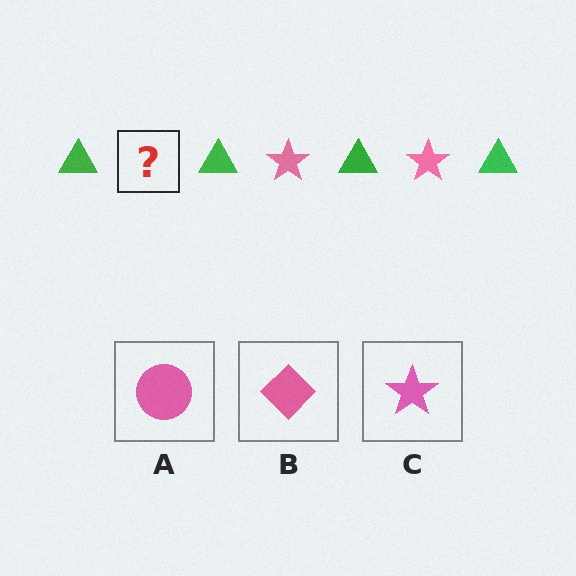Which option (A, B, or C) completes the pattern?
C.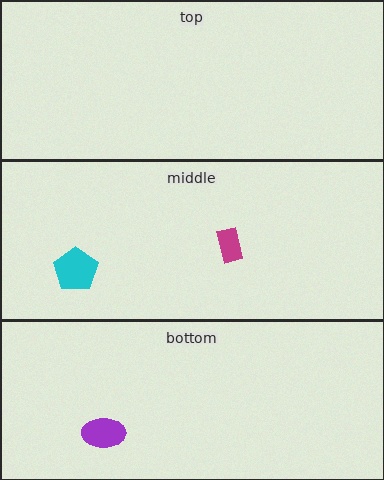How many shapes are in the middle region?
2.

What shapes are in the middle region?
The cyan pentagon, the magenta rectangle.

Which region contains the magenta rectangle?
The middle region.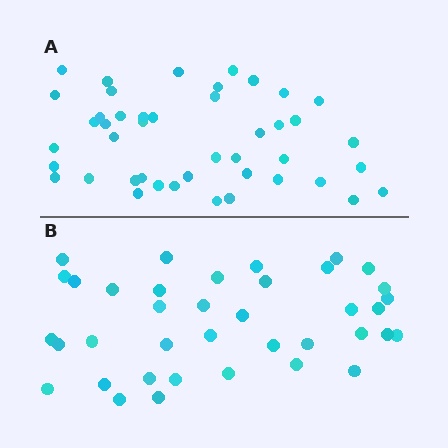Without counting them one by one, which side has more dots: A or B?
Region A (the top region) has more dots.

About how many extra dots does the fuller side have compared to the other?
Region A has about 6 more dots than region B.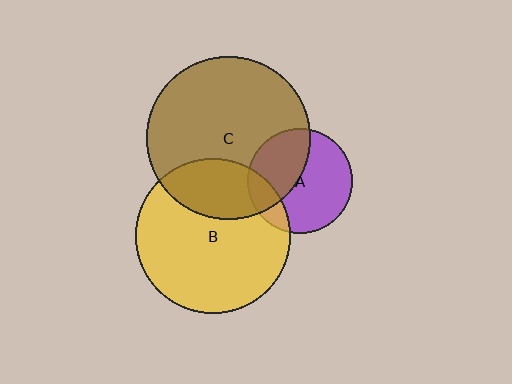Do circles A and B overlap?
Yes.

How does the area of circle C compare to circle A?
Approximately 2.4 times.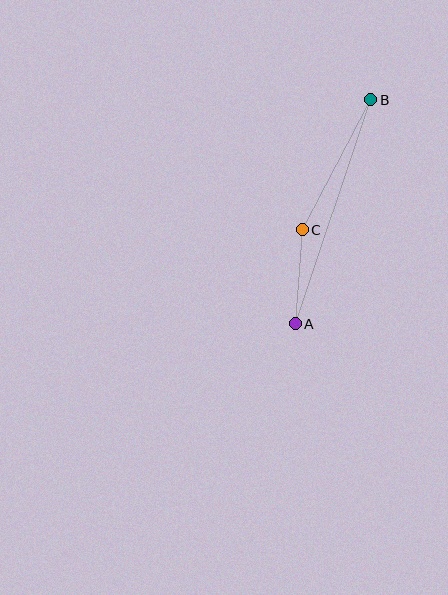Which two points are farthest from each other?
Points A and B are farthest from each other.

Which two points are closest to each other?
Points A and C are closest to each other.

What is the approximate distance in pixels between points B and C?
The distance between B and C is approximately 147 pixels.